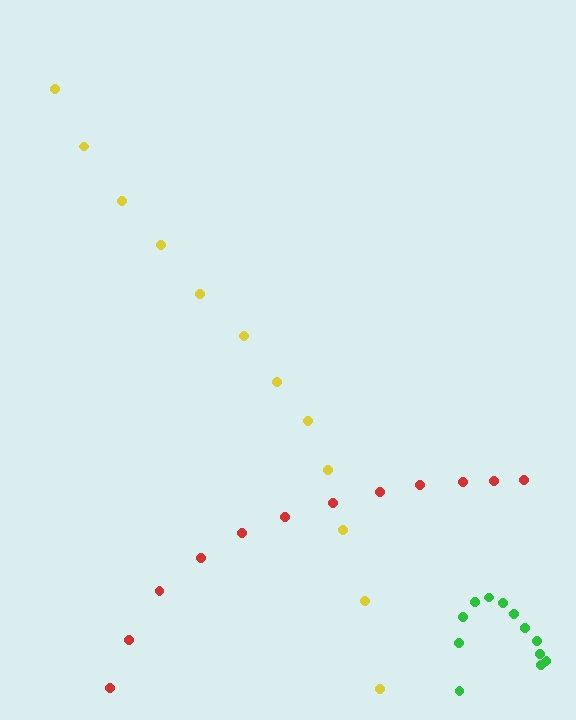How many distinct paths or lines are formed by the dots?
There are 3 distinct paths.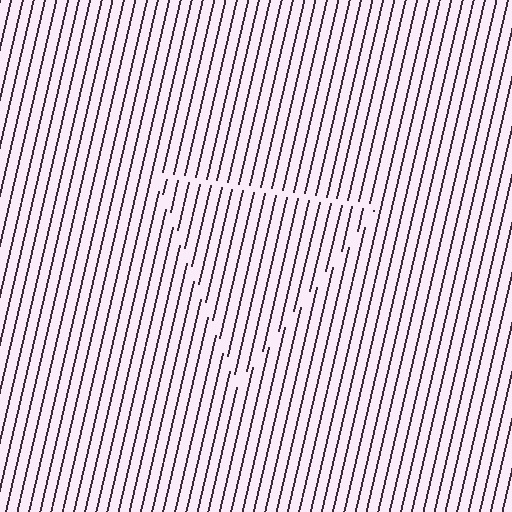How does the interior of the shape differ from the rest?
The interior of the shape contains the same grating, shifted by half a period — the contour is defined by the phase discontinuity where line-ends from the inner and outer gratings abut.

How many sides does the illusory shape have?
3 sides — the line-ends trace a triangle.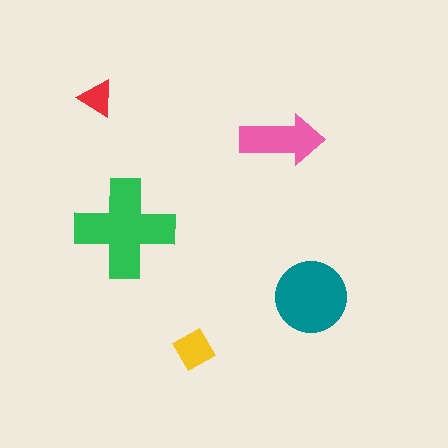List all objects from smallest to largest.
The red triangle, the yellow square, the pink arrow, the teal circle, the green cross.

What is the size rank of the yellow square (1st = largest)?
4th.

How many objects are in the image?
There are 5 objects in the image.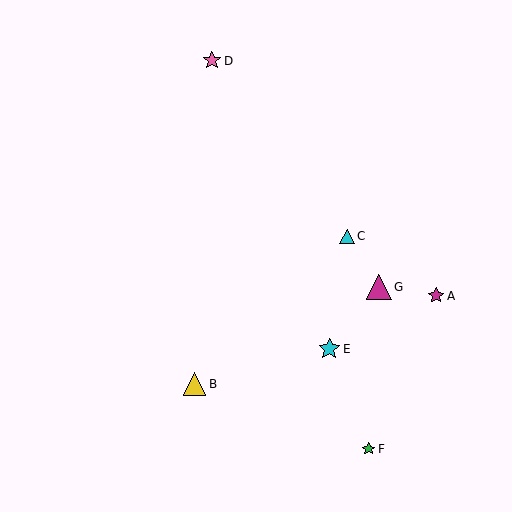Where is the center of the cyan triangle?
The center of the cyan triangle is at (347, 236).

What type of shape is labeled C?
Shape C is a cyan triangle.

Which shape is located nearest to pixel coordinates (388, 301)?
The magenta triangle (labeled G) at (379, 287) is nearest to that location.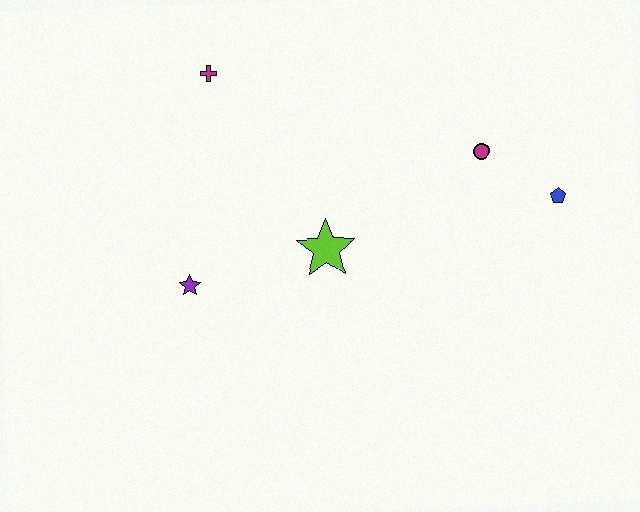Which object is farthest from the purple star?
The blue pentagon is farthest from the purple star.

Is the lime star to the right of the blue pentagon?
No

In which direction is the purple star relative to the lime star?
The purple star is to the left of the lime star.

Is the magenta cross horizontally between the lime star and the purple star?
Yes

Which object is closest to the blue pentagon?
The magenta circle is closest to the blue pentagon.